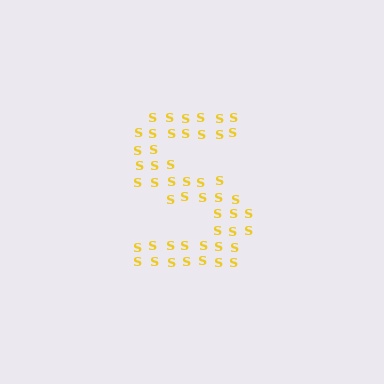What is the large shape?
The large shape is the letter S.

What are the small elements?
The small elements are letter S's.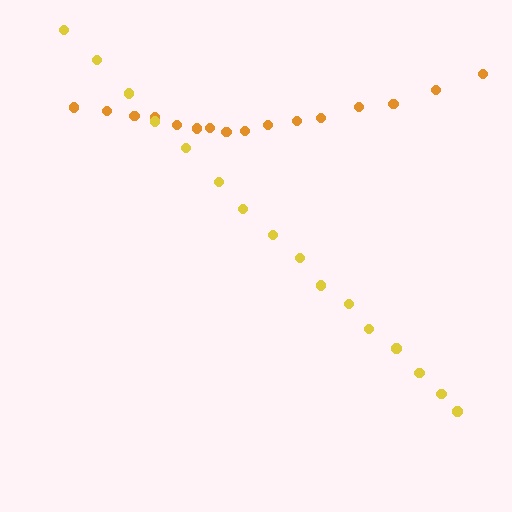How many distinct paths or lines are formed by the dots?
There are 2 distinct paths.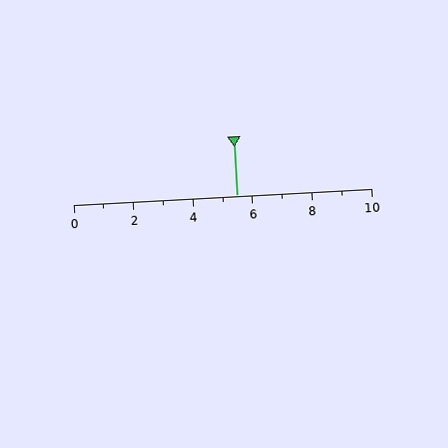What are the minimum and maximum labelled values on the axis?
The axis runs from 0 to 10.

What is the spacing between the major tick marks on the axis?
The major ticks are spaced 2 apart.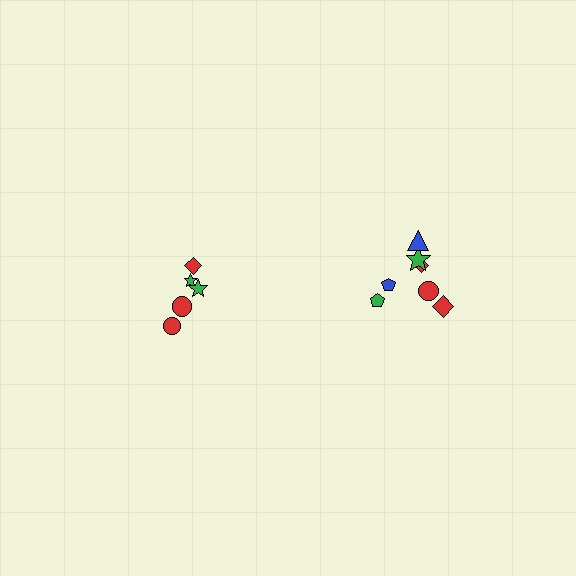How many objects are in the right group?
There are 7 objects.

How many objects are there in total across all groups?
There are 12 objects.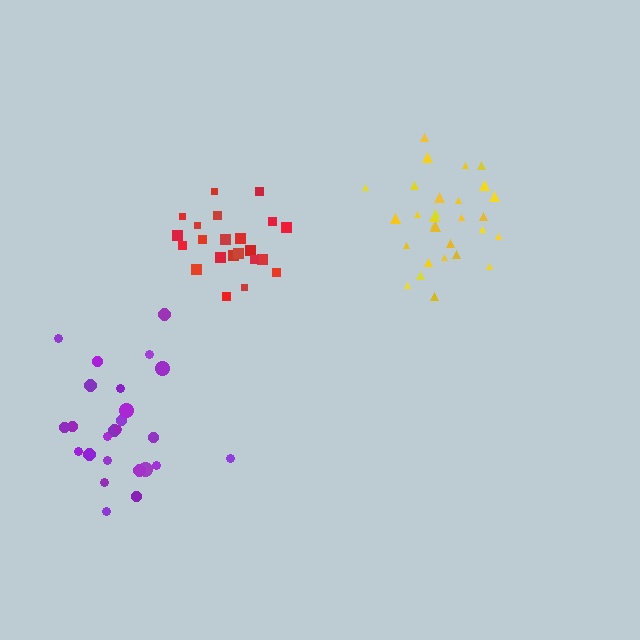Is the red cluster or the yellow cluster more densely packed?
Yellow.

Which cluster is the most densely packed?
Yellow.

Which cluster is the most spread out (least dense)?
Purple.